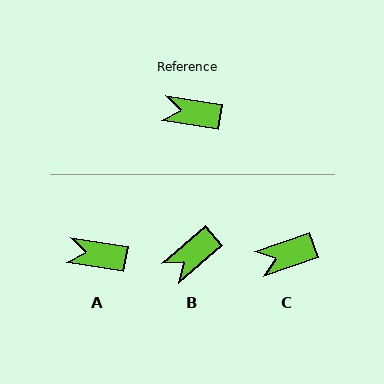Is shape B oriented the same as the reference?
No, it is off by about 50 degrees.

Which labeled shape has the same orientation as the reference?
A.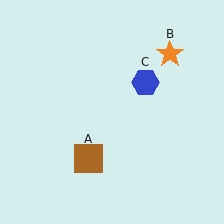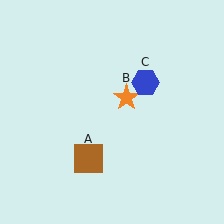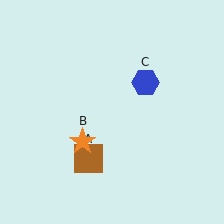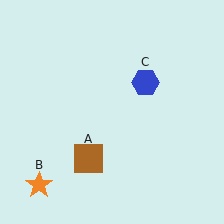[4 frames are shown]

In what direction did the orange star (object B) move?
The orange star (object B) moved down and to the left.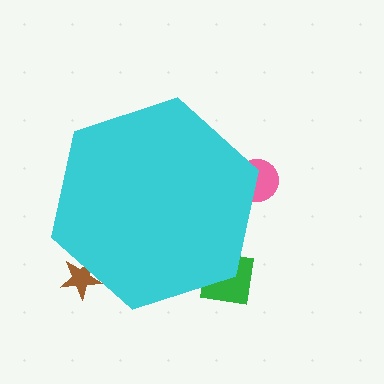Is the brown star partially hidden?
Yes, the brown star is partially hidden behind the cyan hexagon.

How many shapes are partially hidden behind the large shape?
3 shapes are partially hidden.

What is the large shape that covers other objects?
A cyan hexagon.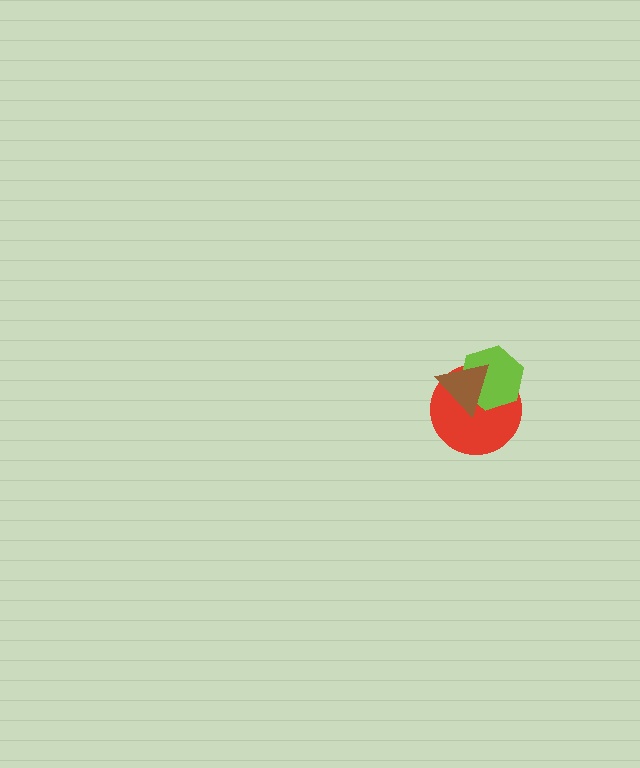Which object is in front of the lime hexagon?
The brown triangle is in front of the lime hexagon.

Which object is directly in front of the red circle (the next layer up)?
The lime hexagon is directly in front of the red circle.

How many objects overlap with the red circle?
2 objects overlap with the red circle.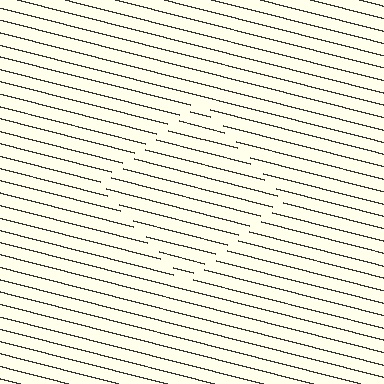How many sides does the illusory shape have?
4 sides — the line-ends trace a square.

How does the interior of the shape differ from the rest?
The interior of the shape contains the same grating, shifted by half a period — the contour is defined by the phase discontinuity where line-ends from the inner and outer gratings abut.